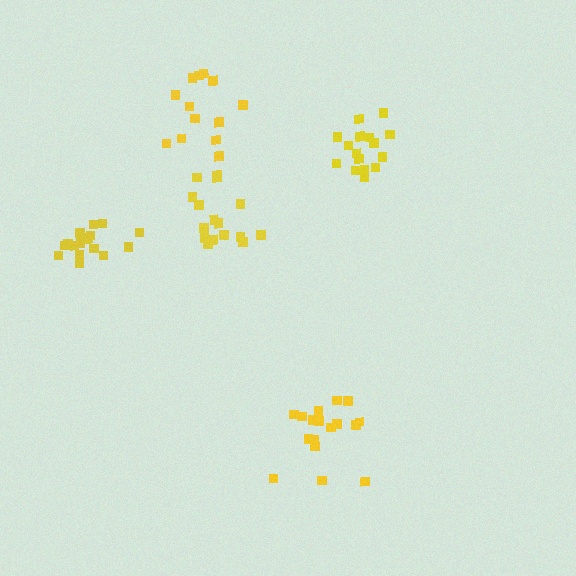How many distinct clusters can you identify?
There are 5 distinct clusters.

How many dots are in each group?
Group 1: 17 dots, Group 2: 16 dots, Group 3: 13 dots, Group 4: 18 dots, Group 5: 16 dots (80 total).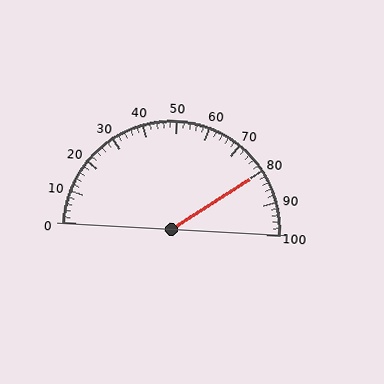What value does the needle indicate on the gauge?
The needle indicates approximately 80.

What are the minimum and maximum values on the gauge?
The gauge ranges from 0 to 100.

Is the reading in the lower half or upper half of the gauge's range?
The reading is in the upper half of the range (0 to 100).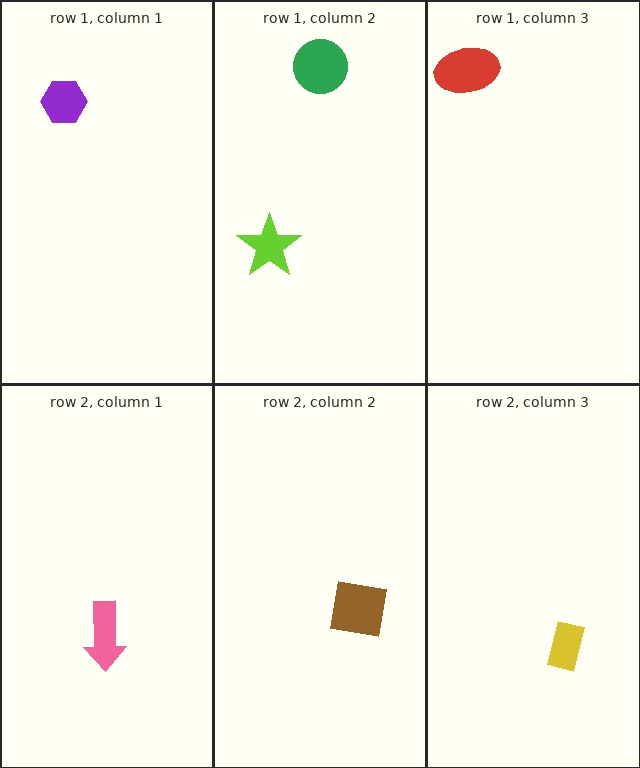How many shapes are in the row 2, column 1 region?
1.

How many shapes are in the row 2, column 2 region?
1.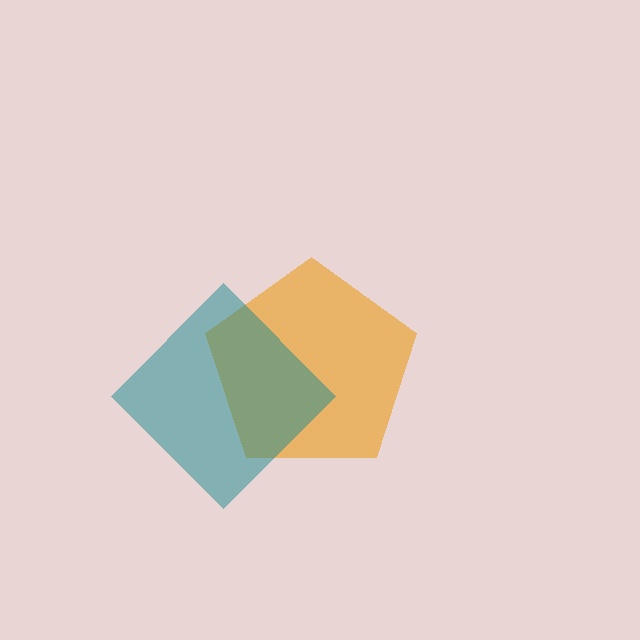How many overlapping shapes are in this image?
There are 2 overlapping shapes in the image.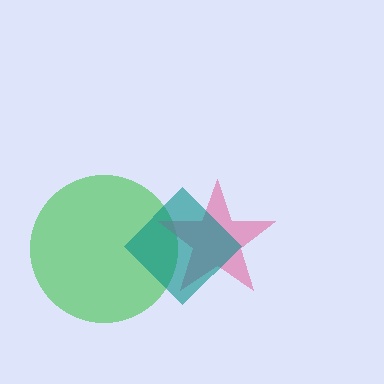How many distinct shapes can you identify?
There are 3 distinct shapes: a green circle, a pink star, a teal diamond.